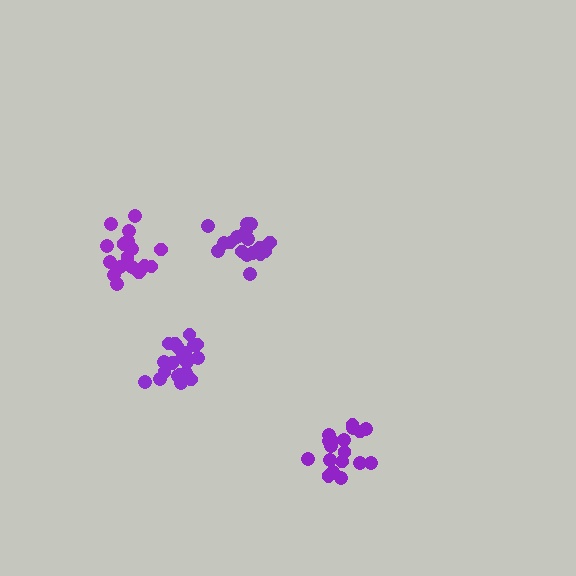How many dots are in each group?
Group 1: 18 dots, Group 2: 17 dots, Group 3: 18 dots, Group 4: 20 dots (73 total).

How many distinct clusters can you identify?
There are 4 distinct clusters.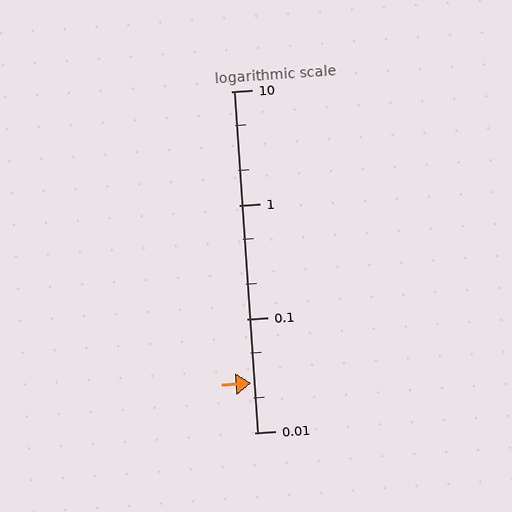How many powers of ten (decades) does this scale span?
The scale spans 3 decades, from 0.01 to 10.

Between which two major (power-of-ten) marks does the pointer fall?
The pointer is between 0.01 and 0.1.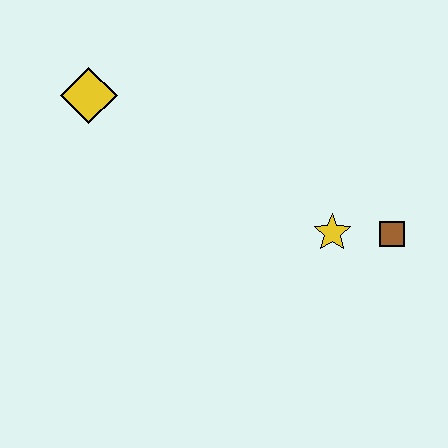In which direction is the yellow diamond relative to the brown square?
The yellow diamond is to the left of the brown square.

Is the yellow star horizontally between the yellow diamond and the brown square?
Yes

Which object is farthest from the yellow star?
The yellow diamond is farthest from the yellow star.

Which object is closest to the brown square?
The yellow star is closest to the brown square.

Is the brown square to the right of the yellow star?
Yes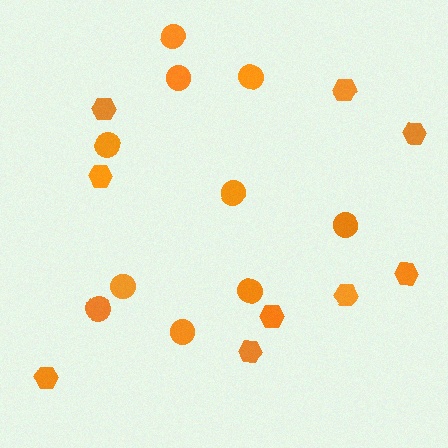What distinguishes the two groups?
There are 2 groups: one group of hexagons (9) and one group of circles (10).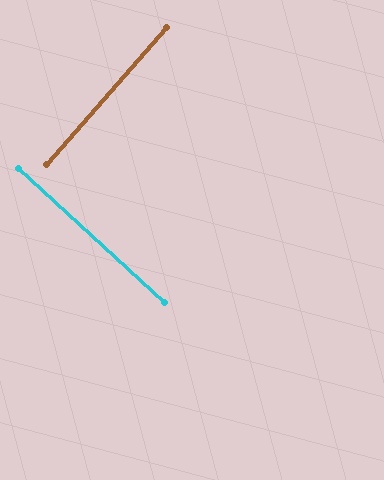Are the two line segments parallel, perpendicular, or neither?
Perpendicular — they meet at approximately 88°.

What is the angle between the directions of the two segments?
Approximately 88 degrees.